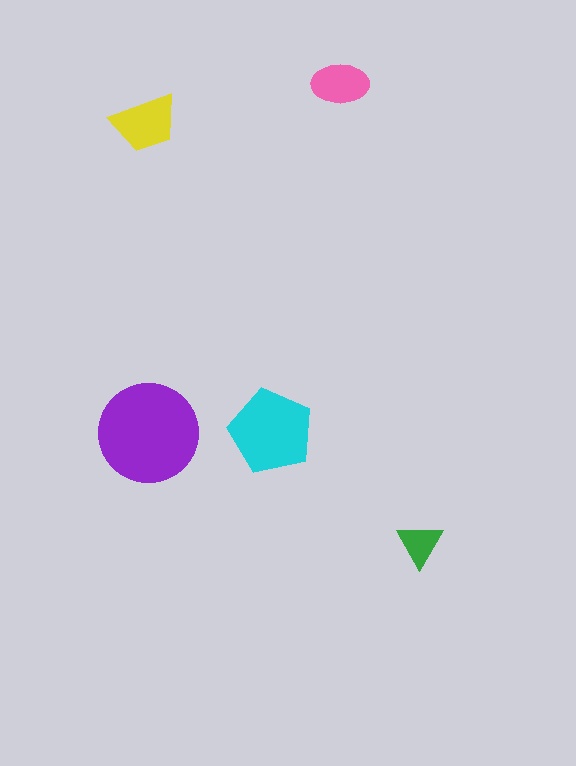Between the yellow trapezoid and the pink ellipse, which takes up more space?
The yellow trapezoid.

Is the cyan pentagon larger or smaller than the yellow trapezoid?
Larger.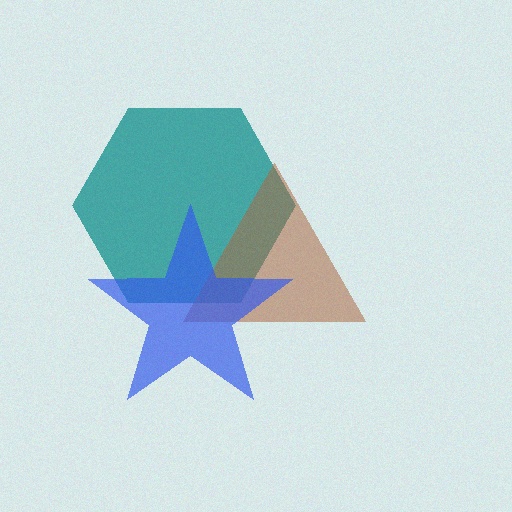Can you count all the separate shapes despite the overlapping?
Yes, there are 3 separate shapes.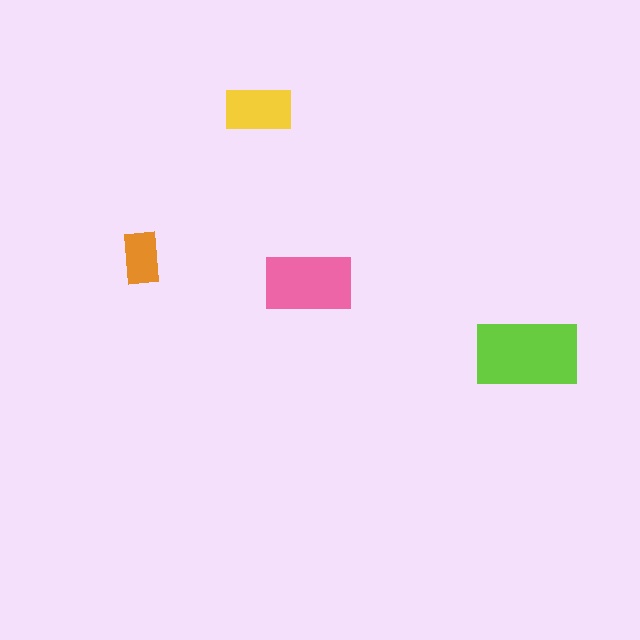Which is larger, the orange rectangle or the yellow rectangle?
The yellow one.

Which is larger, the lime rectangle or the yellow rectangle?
The lime one.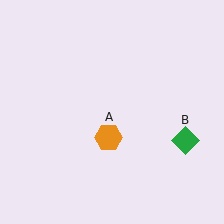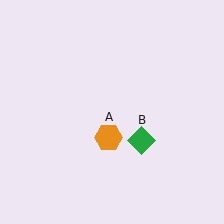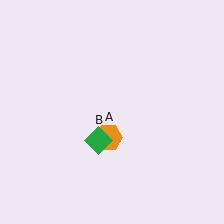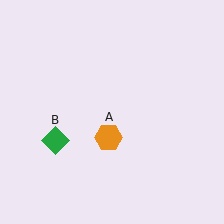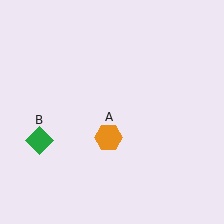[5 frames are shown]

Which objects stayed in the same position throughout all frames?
Orange hexagon (object A) remained stationary.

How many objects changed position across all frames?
1 object changed position: green diamond (object B).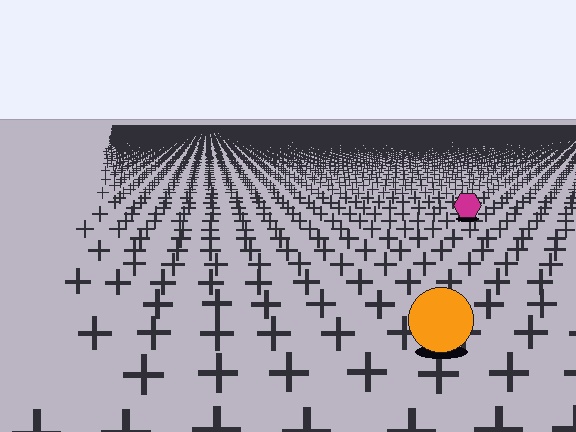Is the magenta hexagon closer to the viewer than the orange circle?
No. The orange circle is closer — you can tell from the texture gradient: the ground texture is coarser near it.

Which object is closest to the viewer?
The orange circle is closest. The texture marks near it are larger and more spread out.